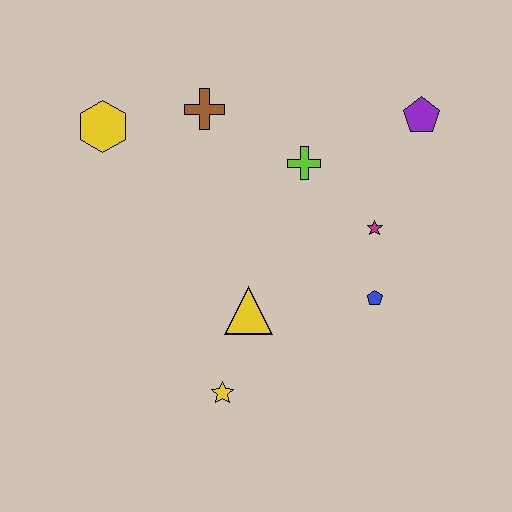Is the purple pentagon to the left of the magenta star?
No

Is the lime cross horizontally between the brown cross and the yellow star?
No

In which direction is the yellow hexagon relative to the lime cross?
The yellow hexagon is to the left of the lime cross.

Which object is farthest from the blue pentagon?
The yellow hexagon is farthest from the blue pentagon.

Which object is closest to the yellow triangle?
The yellow star is closest to the yellow triangle.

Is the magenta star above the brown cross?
No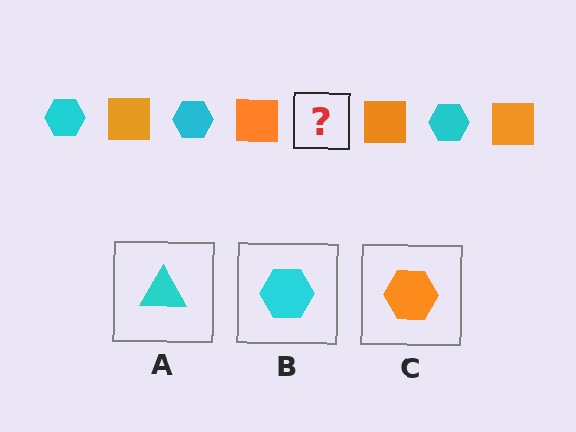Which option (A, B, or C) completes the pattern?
B.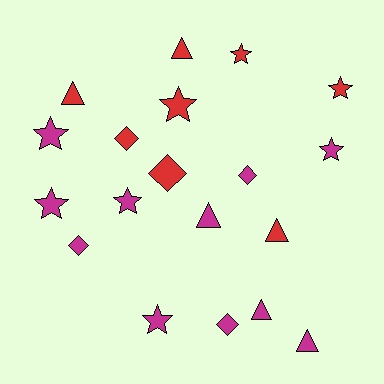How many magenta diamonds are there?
There are 3 magenta diamonds.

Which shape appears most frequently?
Star, with 8 objects.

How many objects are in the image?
There are 19 objects.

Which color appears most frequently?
Magenta, with 11 objects.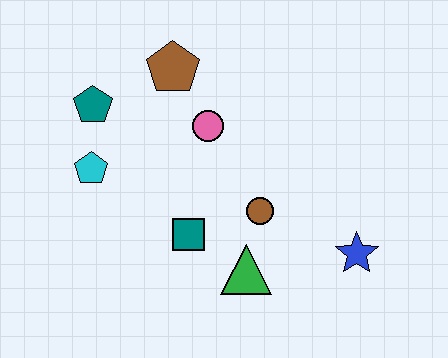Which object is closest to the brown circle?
The green triangle is closest to the brown circle.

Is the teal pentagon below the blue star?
No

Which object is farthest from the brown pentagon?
The blue star is farthest from the brown pentagon.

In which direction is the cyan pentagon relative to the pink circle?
The cyan pentagon is to the left of the pink circle.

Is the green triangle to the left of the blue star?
Yes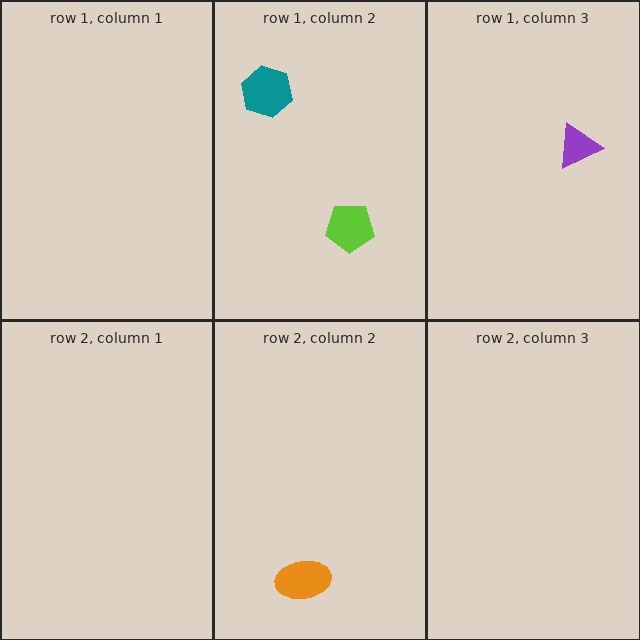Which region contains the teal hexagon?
The row 1, column 2 region.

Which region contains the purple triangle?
The row 1, column 3 region.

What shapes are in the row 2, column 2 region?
The orange ellipse.